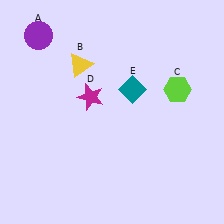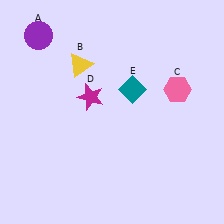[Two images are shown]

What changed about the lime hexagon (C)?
In Image 1, C is lime. In Image 2, it changed to pink.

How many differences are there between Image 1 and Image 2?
There is 1 difference between the two images.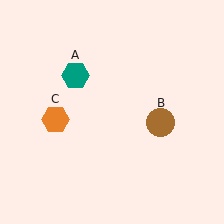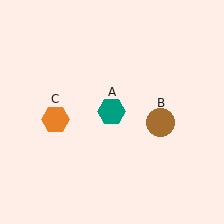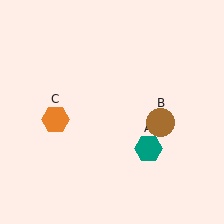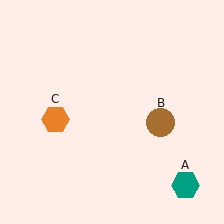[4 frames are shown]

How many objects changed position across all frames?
1 object changed position: teal hexagon (object A).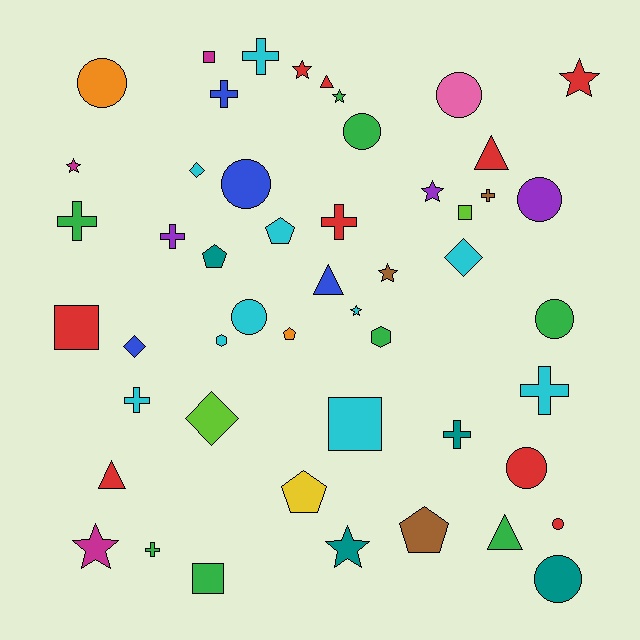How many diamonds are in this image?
There are 4 diamonds.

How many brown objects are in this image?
There are 3 brown objects.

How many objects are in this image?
There are 50 objects.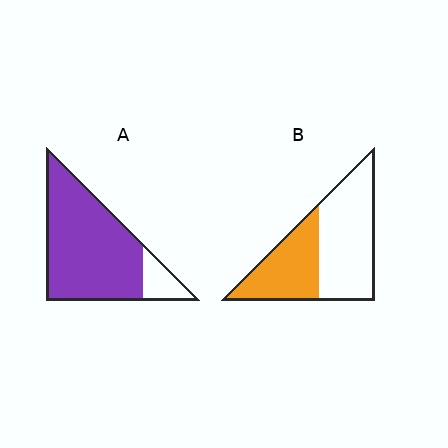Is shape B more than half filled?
No.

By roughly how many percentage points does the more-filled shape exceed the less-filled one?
By roughly 45 percentage points (A over B).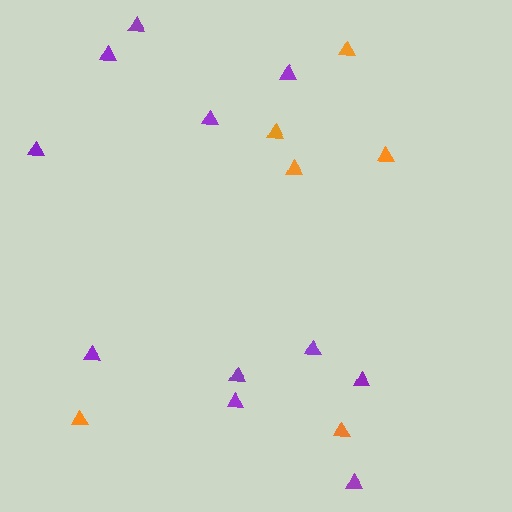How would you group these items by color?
There are 2 groups: one group of orange triangles (6) and one group of purple triangles (11).